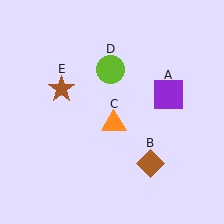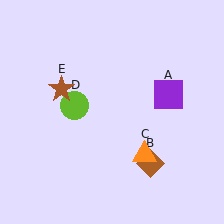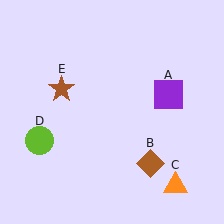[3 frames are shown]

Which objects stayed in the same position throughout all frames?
Purple square (object A) and brown diamond (object B) and brown star (object E) remained stationary.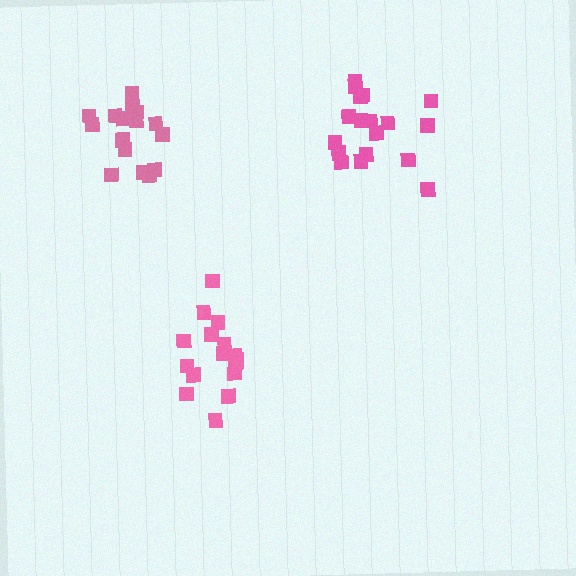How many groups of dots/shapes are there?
There are 3 groups.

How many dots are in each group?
Group 1: 17 dots, Group 2: 19 dots, Group 3: 17 dots (53 total).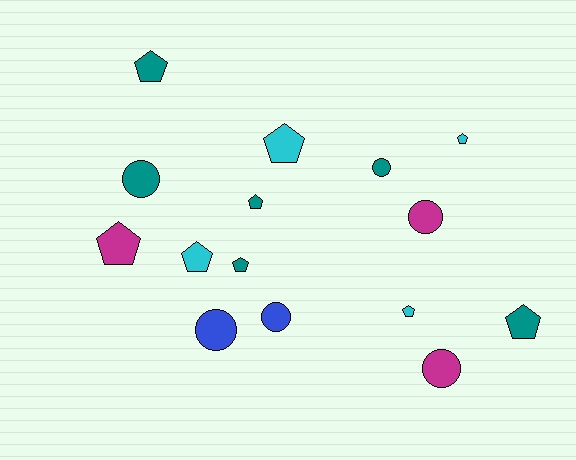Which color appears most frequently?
Teal, with 6 objects.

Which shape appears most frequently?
Pentagon, with 9 objects.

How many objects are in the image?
There are 15 objects.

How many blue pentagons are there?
There are no blue pentagons.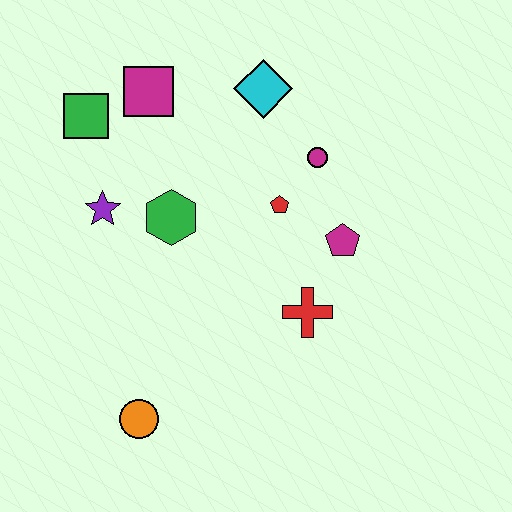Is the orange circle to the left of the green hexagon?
Yes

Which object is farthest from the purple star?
The magenta pentagon is farthest from the purple star.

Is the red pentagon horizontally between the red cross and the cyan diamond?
Yes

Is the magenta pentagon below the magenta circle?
Yes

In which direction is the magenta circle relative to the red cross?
The magenta circle is above the red cross.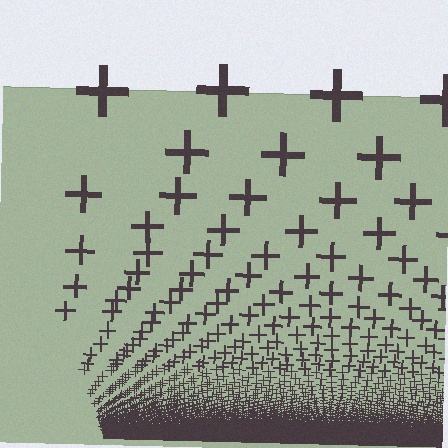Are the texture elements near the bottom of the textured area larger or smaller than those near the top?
Smaller. The gradient is inverted — elements near the bottom are smaller and denser.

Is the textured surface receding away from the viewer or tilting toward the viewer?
The surface appears to tilt toward the viewer. Texture elements get larger and sparser toward the top.